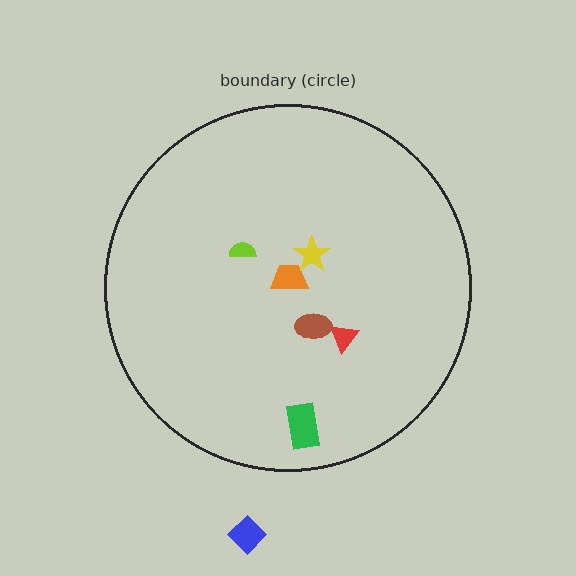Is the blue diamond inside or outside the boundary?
Outside.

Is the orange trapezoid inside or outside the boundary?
Inside.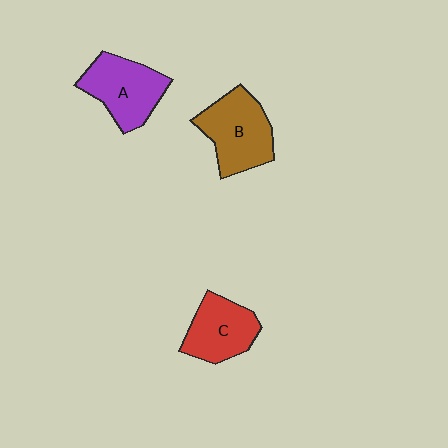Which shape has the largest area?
Shape B (brown).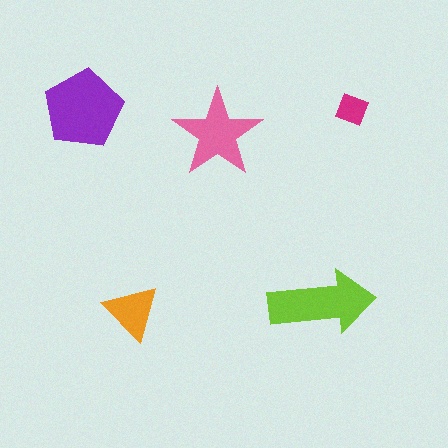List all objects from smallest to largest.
The magenta diamond, the orange triangle, the pink star, the lime arrow, the purple pentagon.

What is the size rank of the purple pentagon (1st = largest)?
1st.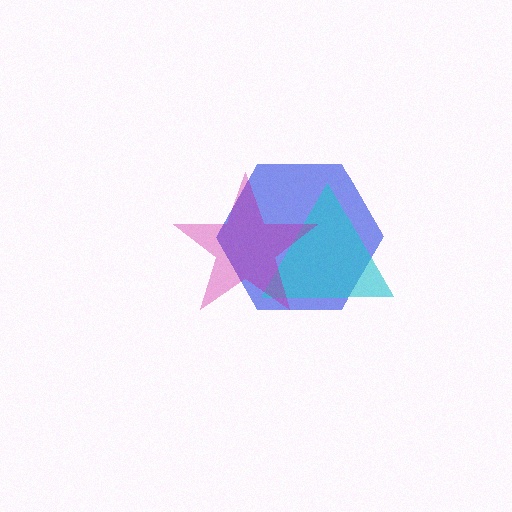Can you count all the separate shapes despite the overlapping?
Yes, there are 3 separate shapes.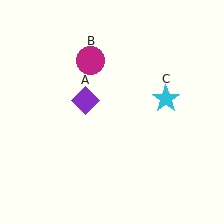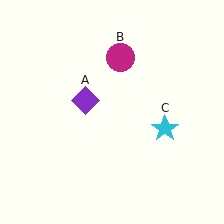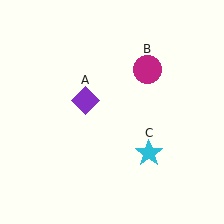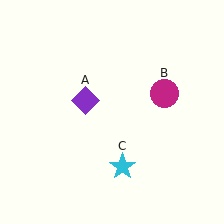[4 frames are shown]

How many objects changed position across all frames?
2 objects changed position: magenta circle (object B), cyan star (object C).